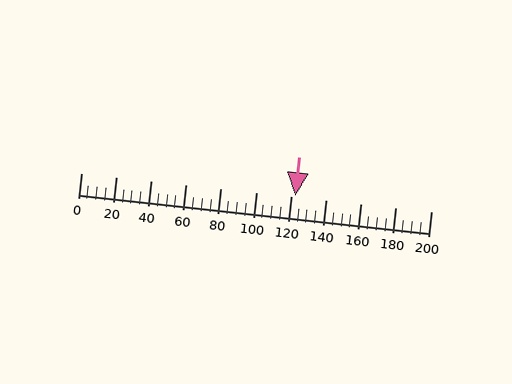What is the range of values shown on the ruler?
The ruler shows values from 0 to 200.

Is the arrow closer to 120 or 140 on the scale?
The arrow is closer to 120.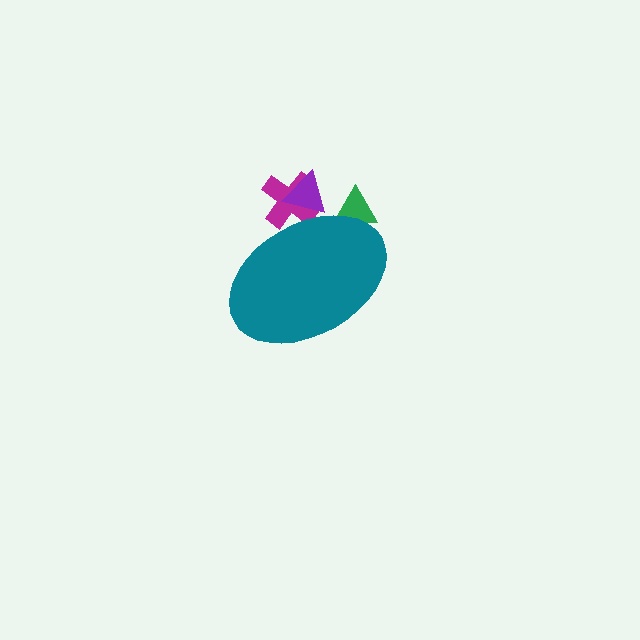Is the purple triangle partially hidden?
Yes, the purple triangle is partially hidden behind the teal ellipse.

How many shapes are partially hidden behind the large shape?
3 shapes are partially hidden.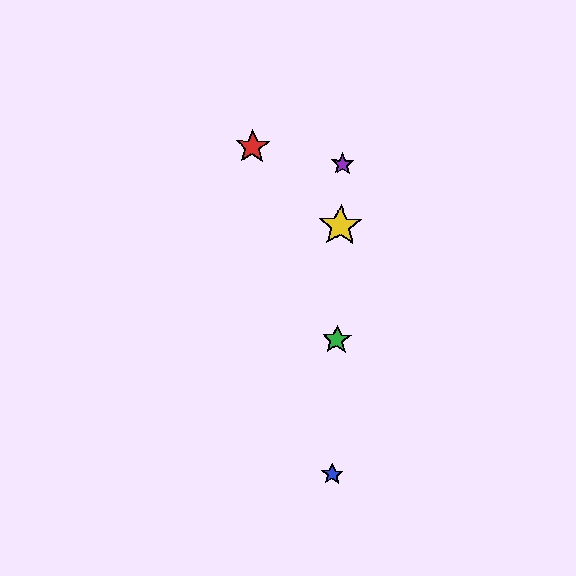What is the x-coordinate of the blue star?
The blue star is at x≈332.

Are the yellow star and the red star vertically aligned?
No, the yellow star is at x≈340 and the red star is at x≈252.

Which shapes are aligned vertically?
The blue star, the green star, the yellow star, the purple star are aligned vertically.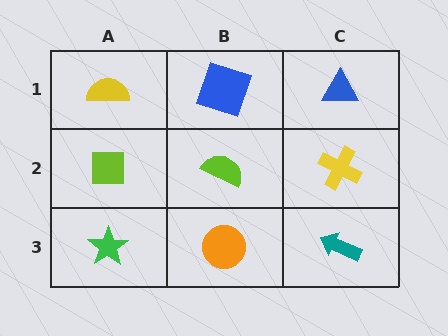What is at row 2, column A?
A lime square.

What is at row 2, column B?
A lime semicircle.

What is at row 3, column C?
A teal arrow.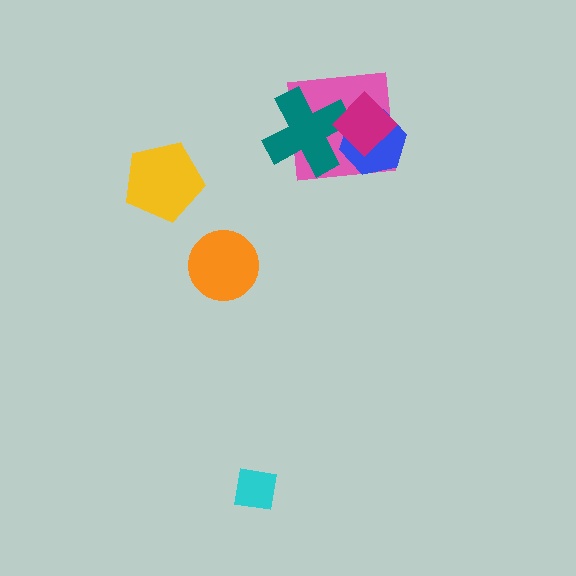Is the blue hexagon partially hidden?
Yes, it is partially covered by another shape.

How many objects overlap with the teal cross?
3 objects overlap with the teal cross.